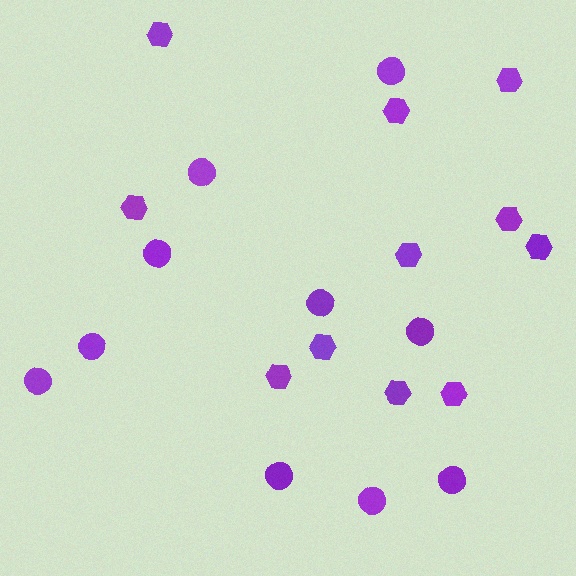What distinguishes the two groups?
There are 2 groups: one group of hexagons (11) and one group of circles (10).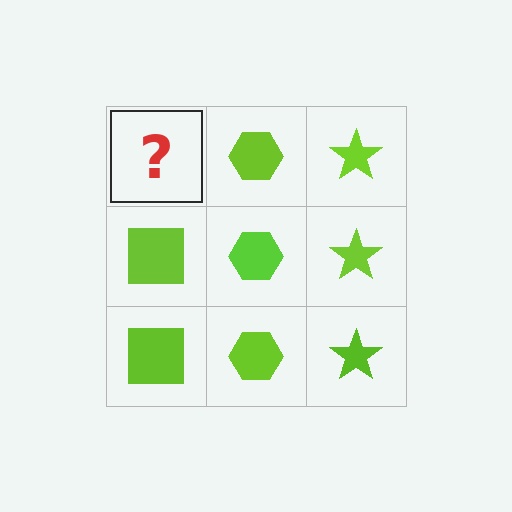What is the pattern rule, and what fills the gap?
The rule is that each column has a consistent shape. The gap should be filled with a lime square.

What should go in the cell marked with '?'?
The missing cell should contain a lime square.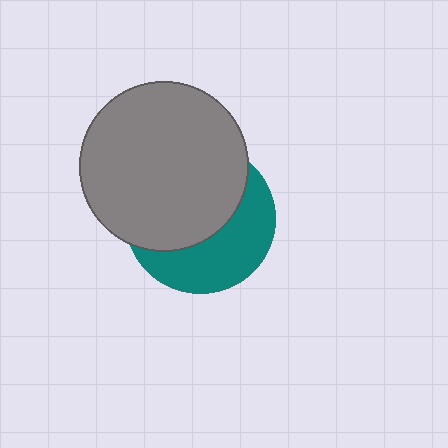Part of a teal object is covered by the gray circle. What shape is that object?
It is a circle.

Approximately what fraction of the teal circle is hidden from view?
Roughly 57% of the teal circle is hidden behind the gray circle.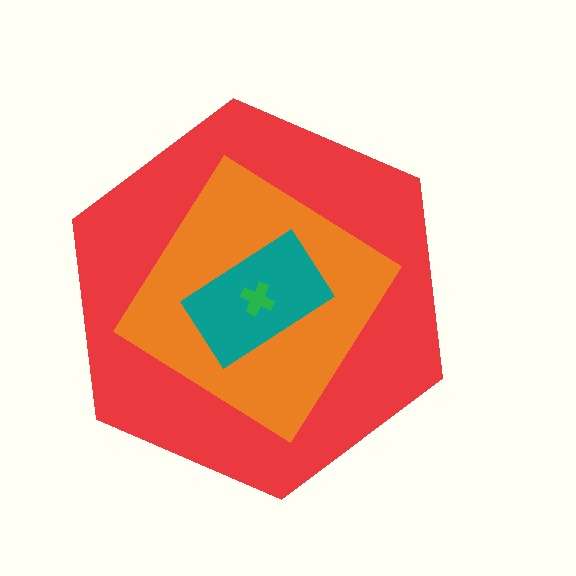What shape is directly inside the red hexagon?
The orange diamond.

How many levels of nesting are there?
4.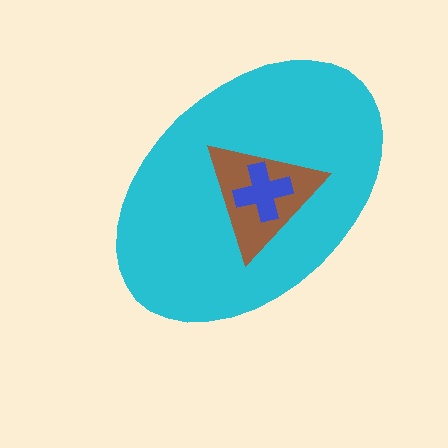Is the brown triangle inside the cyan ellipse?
Yes.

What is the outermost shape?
The cyan ellipse.